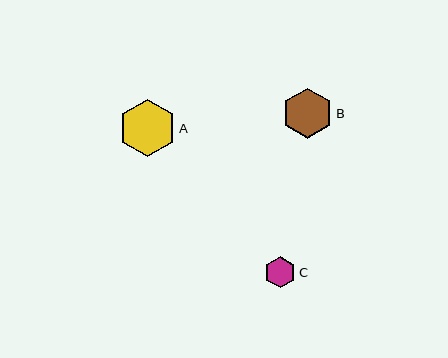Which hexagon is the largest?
Hexagon A is the largest with a size of approximately 57 pixels.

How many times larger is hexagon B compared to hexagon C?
Hexagon B is approximately 1.6 times the size of hexagon C.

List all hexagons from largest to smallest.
From largest to smallest: A, B, C.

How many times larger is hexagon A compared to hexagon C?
Hexagon A is approximately 1.8 times the size of hexagon C.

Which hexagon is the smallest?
Hexagon C is the smallest with a size of approximately 31 pixels.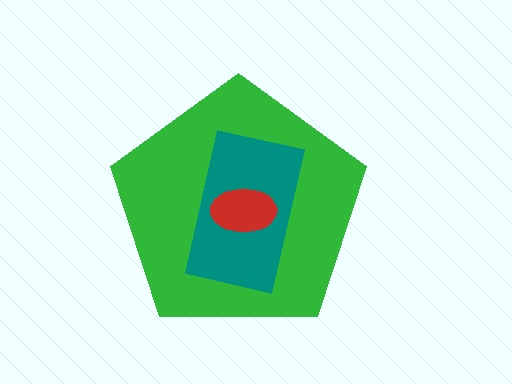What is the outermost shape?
The green pentagon.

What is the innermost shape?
The red ellipse.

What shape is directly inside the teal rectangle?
The red ellipse.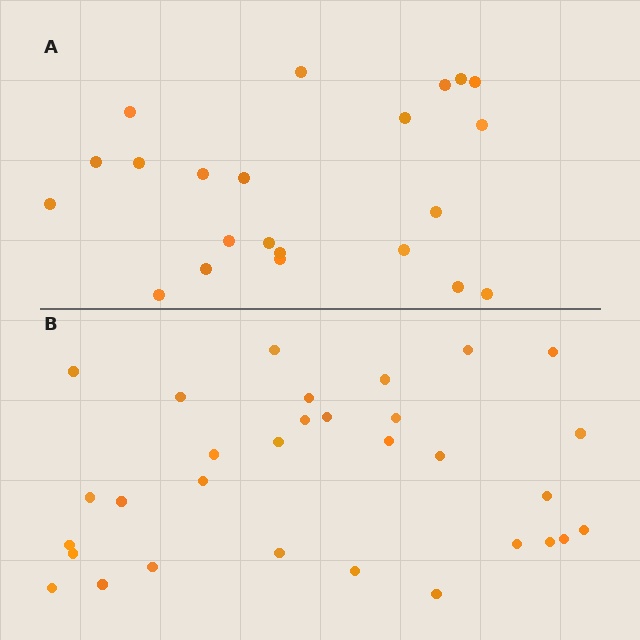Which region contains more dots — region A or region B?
Region B (the bottom region) has more dots.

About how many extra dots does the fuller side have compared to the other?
Region B has roughly 8 or so more dots than region A.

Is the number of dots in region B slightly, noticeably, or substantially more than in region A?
Region B has noticeably more, but not dramatically so. The ratio is roughly 1.4 to 1.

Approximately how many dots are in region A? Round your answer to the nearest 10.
About 20 dots. (The exact count is 22, which rounds to 20.)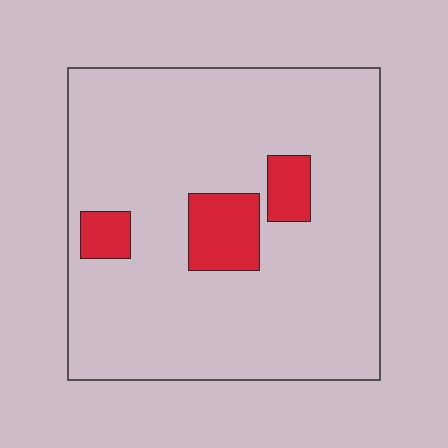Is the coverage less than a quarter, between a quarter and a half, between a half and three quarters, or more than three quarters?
Less than a quarter.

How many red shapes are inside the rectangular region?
3.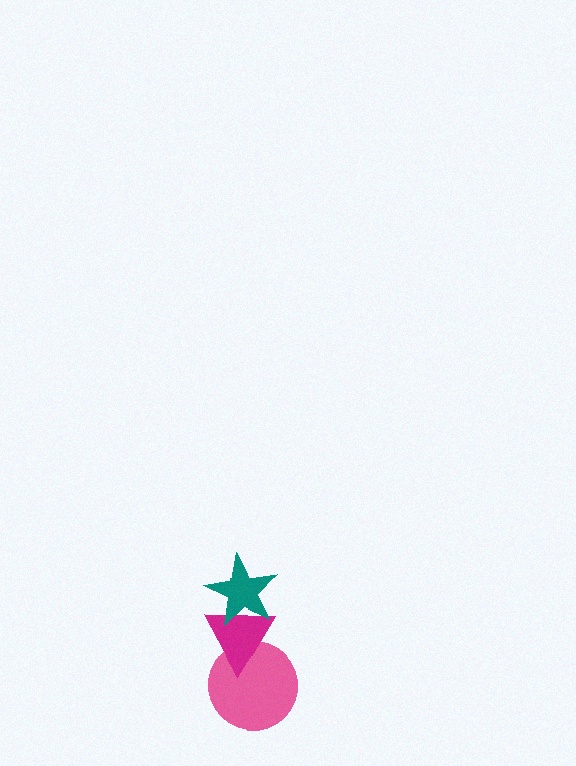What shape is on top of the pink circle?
The magenta triangle is on top of the pink circle.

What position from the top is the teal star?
The teal star is 1st from the top.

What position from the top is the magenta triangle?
The magenta triangle is 2nd from the top.